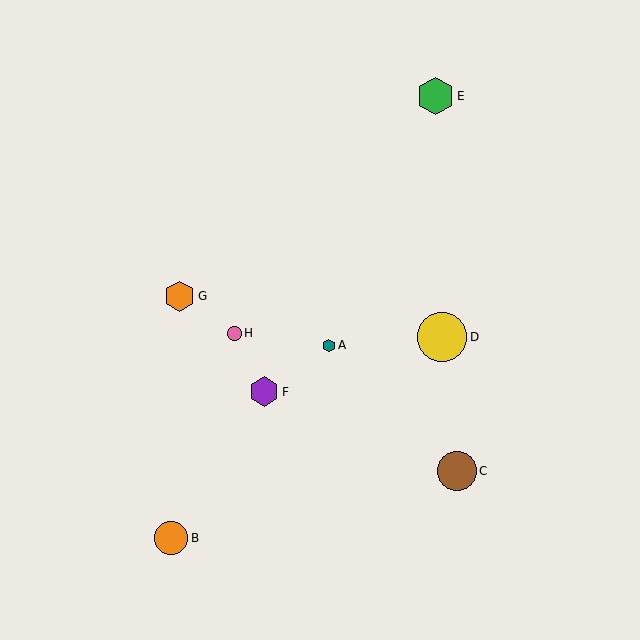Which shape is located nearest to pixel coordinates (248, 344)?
The pink circle (labeled H) at (234, 333) is nearest to that location.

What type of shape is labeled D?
Shape D is a yellow circle.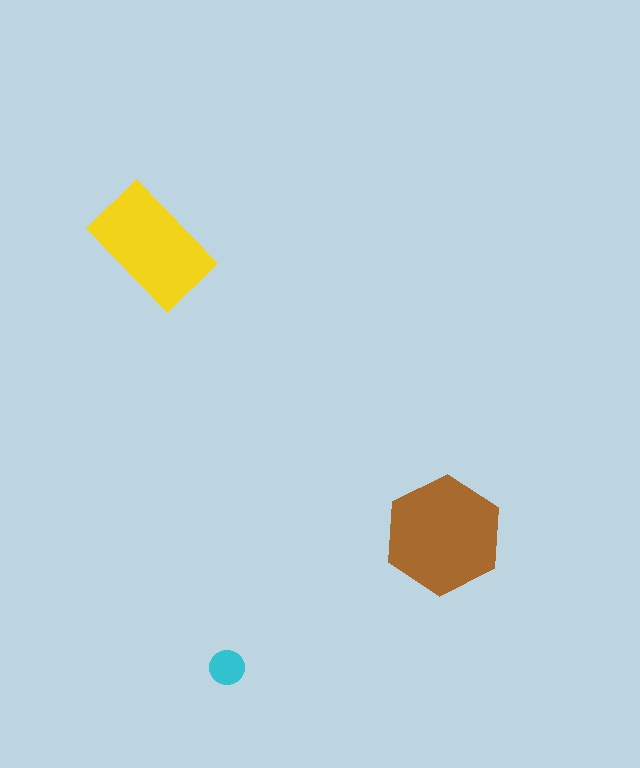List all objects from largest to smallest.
The brown hexagon, the yellow rectangle, the cyan circle.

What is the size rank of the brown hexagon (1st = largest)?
1st.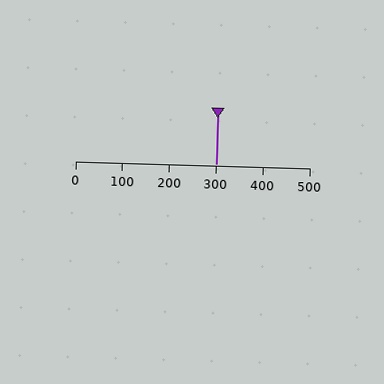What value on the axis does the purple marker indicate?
The marker indicates approximately 300.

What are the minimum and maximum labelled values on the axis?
The axis runs from 0 to 500.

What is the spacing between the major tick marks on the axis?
The major ticks are spaced 100 apart.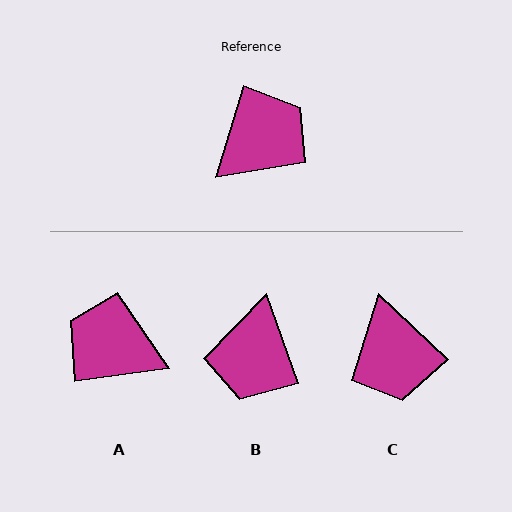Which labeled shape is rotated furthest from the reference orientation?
B, about 144 degrees away.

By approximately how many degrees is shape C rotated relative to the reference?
Approximately 117 degrees clockwise.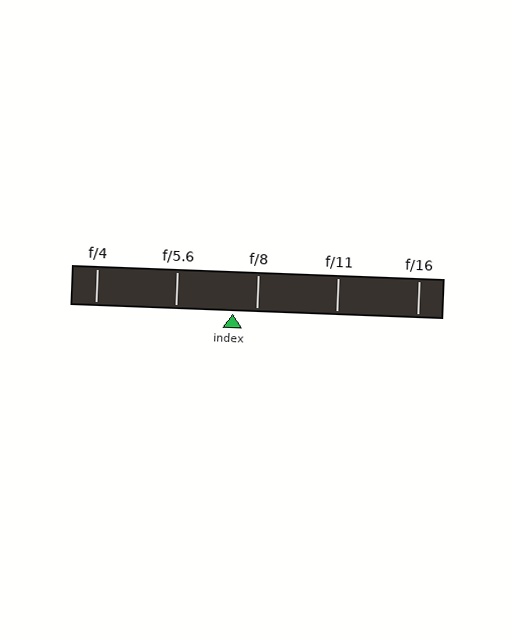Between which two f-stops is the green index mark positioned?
The index mark is between f/5.6 and f/8.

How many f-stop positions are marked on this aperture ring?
There are 5 f-stop positions marked.